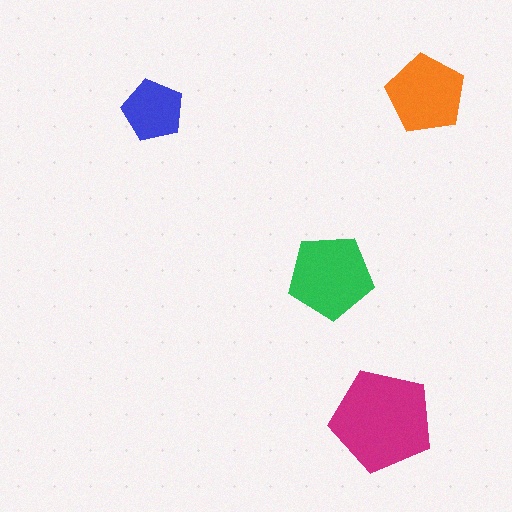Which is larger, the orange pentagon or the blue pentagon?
The orange one.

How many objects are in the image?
There are 4 objects in the image.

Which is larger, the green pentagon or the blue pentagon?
The green one.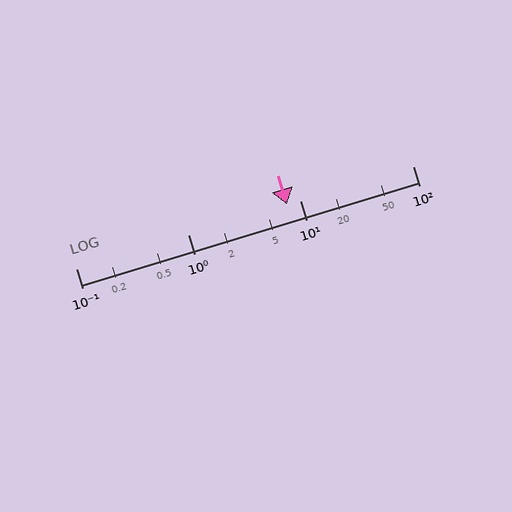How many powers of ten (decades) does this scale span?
The scale spans 3 decades, from 0.1 to 100.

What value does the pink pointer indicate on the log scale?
The pointer indicates approximately 7.5.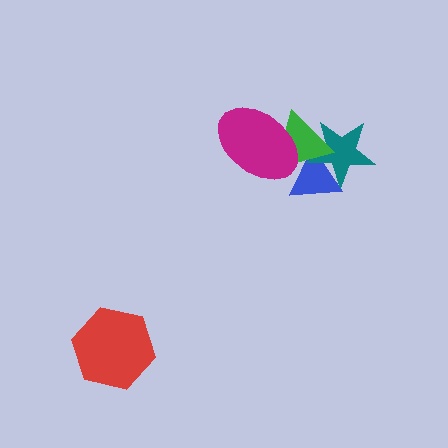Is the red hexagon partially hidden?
No, no other shape covers it.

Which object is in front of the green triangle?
The magenta ellipse is in front of the green triangle.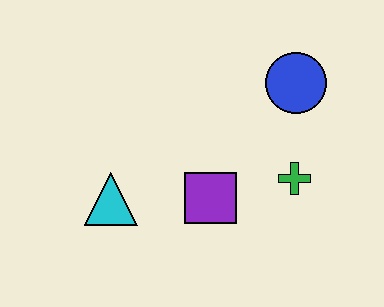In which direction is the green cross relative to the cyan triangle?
The green cross is to the right of the cyan triangle.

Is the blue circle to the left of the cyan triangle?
No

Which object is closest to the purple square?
The green cross is closest to the purple square.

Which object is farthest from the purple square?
The blue circle is farthest from the purple square.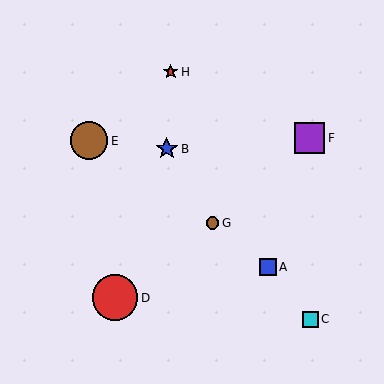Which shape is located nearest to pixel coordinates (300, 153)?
The purple square (labeled F) at (310, 138) is nearest to that location.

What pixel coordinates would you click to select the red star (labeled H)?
Click at (171, 72) to select the red star H.